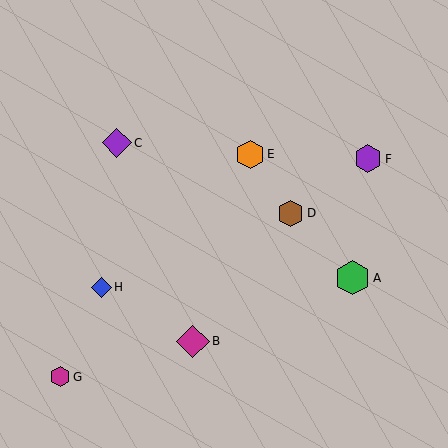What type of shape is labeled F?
Shape F is a purple hexagon.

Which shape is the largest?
The green hexagon (labeled A) is the largest.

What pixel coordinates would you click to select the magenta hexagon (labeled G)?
Click at (60, 377) to select the magenta hexagon G.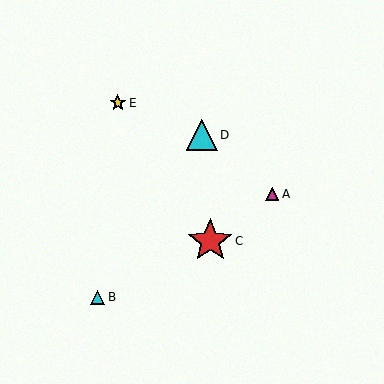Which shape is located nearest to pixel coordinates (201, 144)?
The cyan triangle (labeled D) at (202, 135) is nearest to that location.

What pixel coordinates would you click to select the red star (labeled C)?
Click at (210, 241) to select the red star C.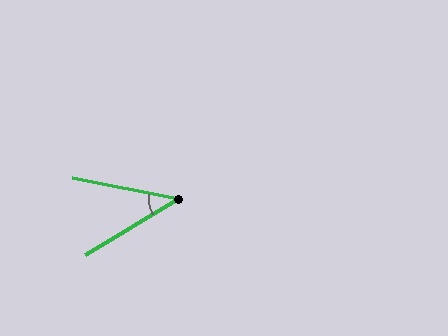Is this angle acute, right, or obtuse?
It is acute.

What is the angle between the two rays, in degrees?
Approximately 42 degrees.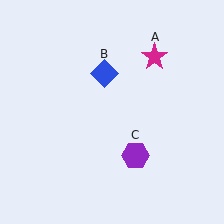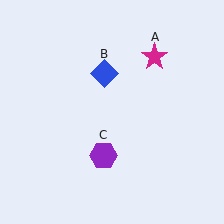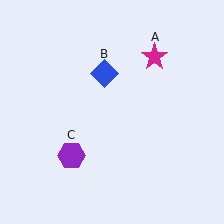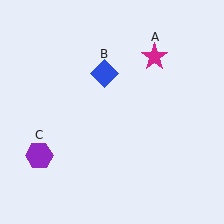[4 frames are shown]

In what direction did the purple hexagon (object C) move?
The purple hexagon (object C) moved left.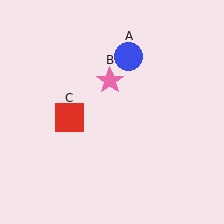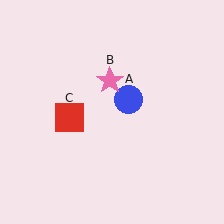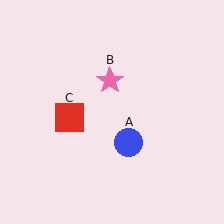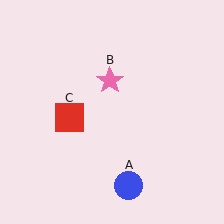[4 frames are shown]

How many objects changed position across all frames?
1 object changed position: blue circle (object A).